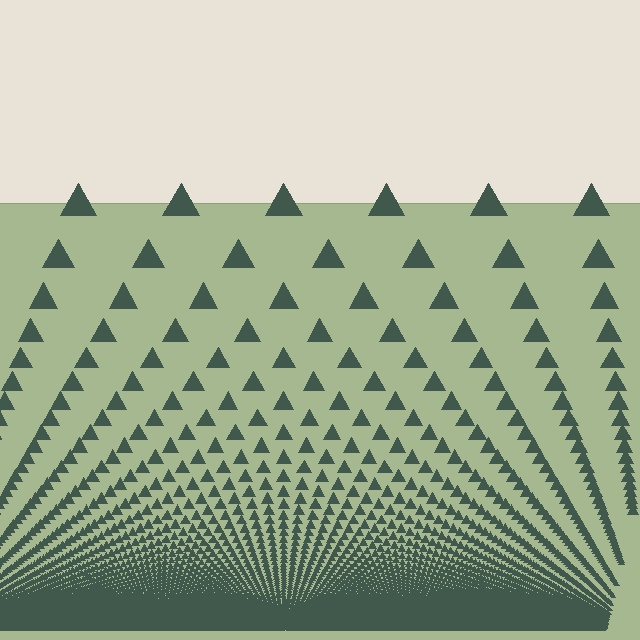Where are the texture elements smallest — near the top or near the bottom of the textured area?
Near the bottom.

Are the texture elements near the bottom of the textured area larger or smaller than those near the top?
Smaller. The gradient is inverted — elements near the bottom are smaller and denser.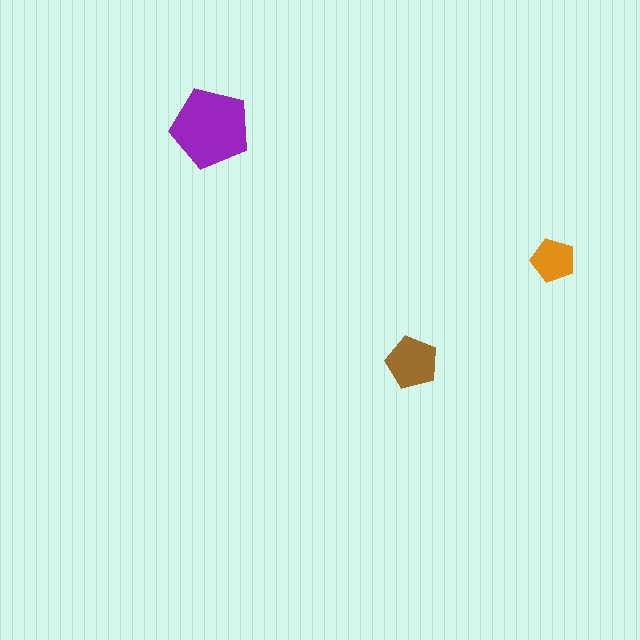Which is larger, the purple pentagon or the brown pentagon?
The purple one.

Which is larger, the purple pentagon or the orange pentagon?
The purple one.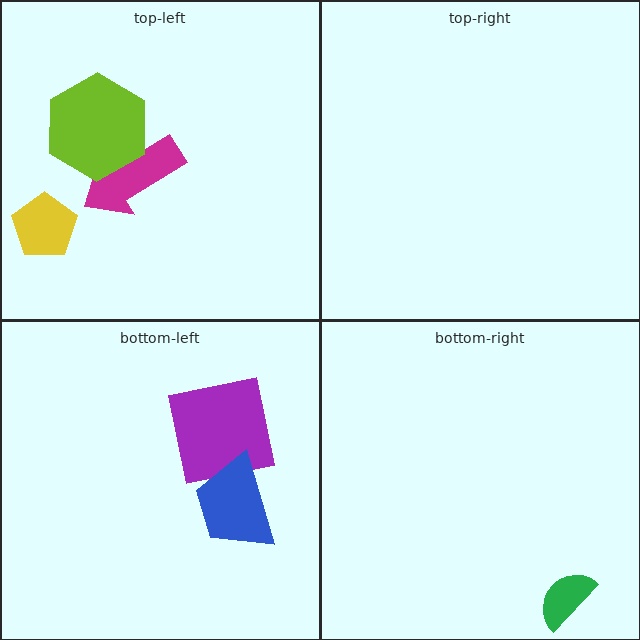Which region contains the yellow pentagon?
The top-left region.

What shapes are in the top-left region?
The magenta arrow, the yellow pentagon, the lime hexagon.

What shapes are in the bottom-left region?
The purple square, the blue trapezoid.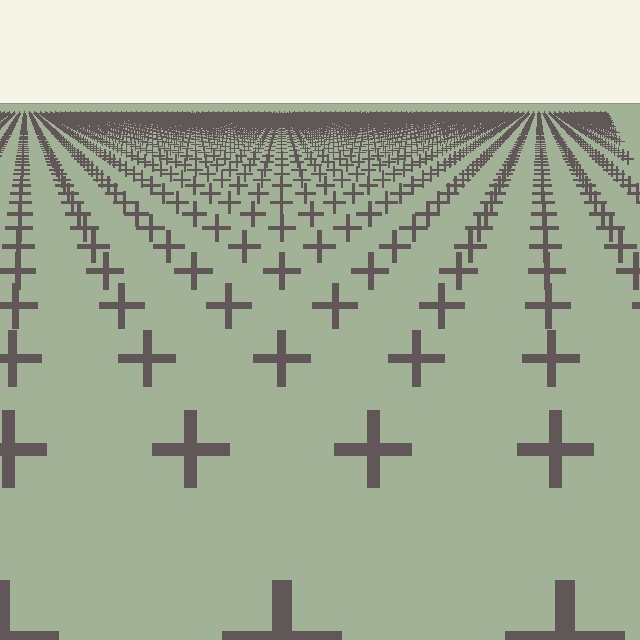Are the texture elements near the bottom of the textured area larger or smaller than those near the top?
Larger. Near the bottom, elements are closer to the viewer and appear at a bigger on-screen size.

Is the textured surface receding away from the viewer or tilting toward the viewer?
The surface is receding away from the viewer. Texture elements get smaller and denser toward the top.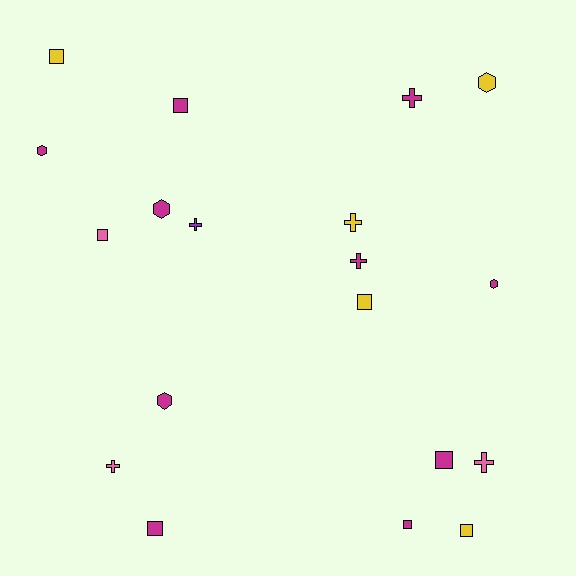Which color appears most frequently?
Magenta, with 10 objects.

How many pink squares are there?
There is 1 pink square.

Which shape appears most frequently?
Square, with 8 objects.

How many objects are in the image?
There are 19 objects.